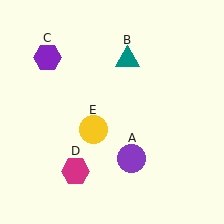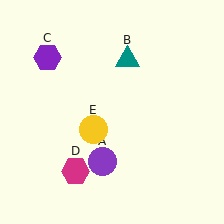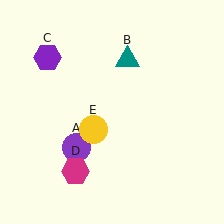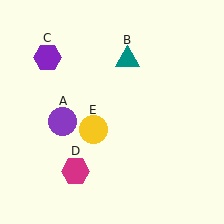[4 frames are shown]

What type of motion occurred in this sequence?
The purple circle (object A) rotated clockwise around the center of the scene.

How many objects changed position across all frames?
1 object changed position: purple circle (object A).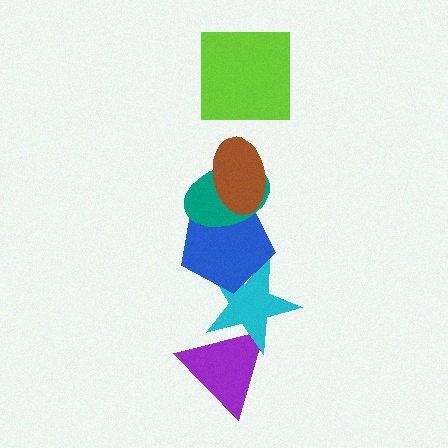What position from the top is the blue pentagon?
The blue pentagon is 4th from the top.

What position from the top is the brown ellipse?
The brown ellipse is 2nd from the top.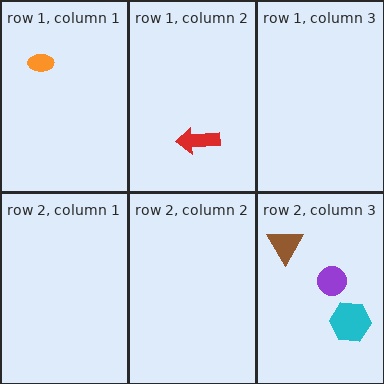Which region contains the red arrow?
The row 1, column 2 region.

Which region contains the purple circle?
The row 2, column 3 region.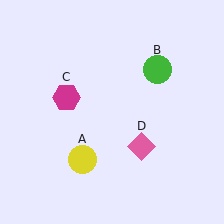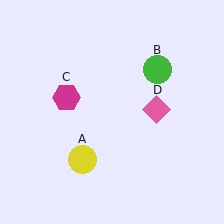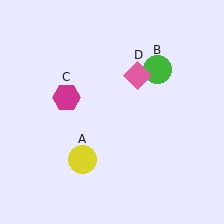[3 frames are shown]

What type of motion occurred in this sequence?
The pink diamond (object D) rotated counterclockwise around the center of the scene.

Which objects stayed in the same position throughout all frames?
Yellow circle (object A) and green circle (object B) and magenta hexagon (object C) remained stationary.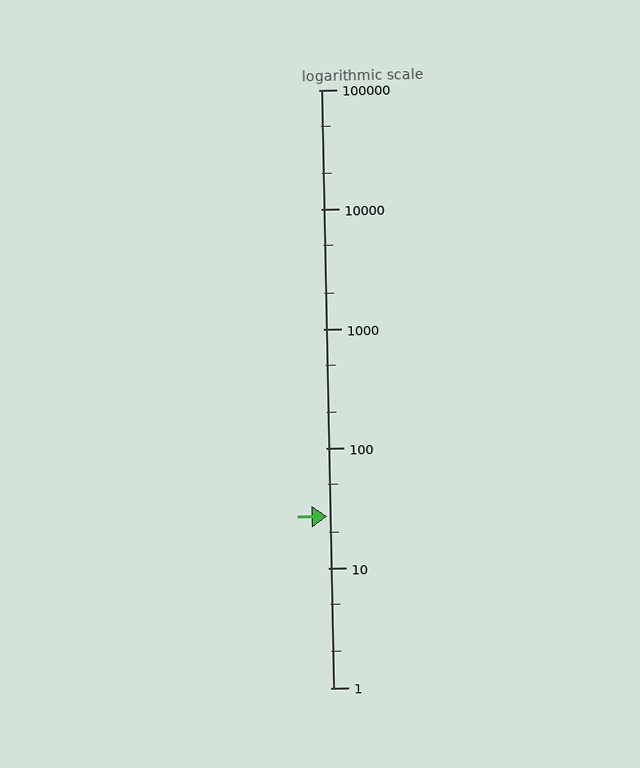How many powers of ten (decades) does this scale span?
The scale spans 5 decades, from 1 to 100000.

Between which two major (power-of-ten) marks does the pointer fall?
The pointer is between 10 and 100.